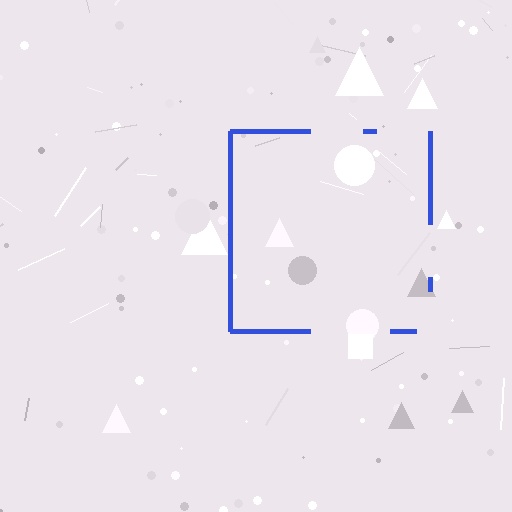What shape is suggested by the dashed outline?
The dashed outline suggests a square.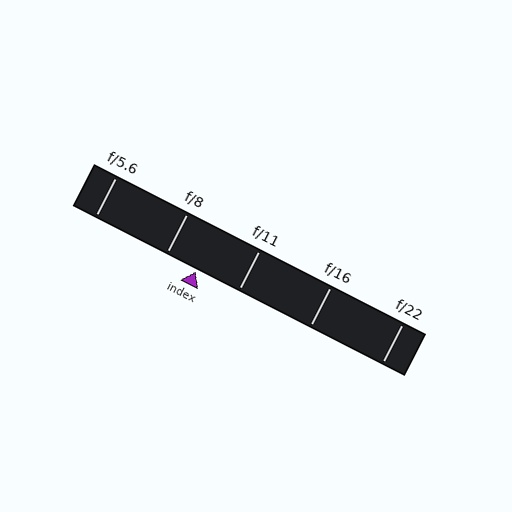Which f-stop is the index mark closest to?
The index mark is closest to f/8.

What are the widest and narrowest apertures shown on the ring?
The widest aperture shown is f/5.6 and the narrowest is f/22.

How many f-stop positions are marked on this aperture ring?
There are 5 f-stop positions marked.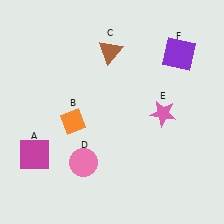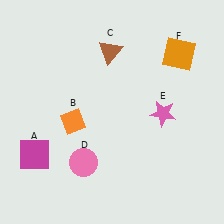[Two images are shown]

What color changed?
The square (F) changed from purple in Image 1 to orange in Image 2.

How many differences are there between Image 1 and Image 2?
There is 1 difference between the two images.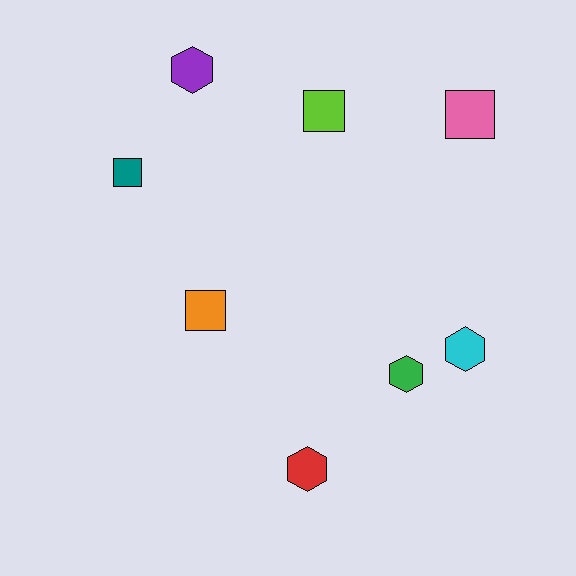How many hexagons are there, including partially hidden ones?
There are 4 hexagons.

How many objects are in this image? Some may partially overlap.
There are 8 objects.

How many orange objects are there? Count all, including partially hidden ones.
There is 1 orange object.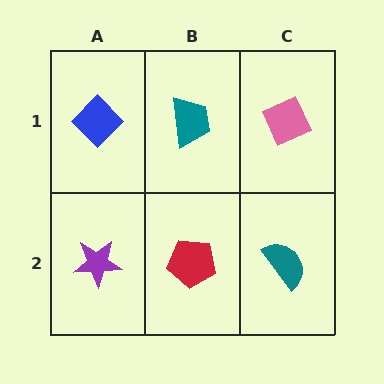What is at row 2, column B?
A red pentagon.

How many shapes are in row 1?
3 shapes.